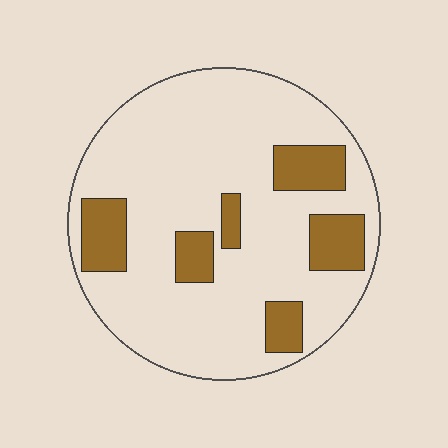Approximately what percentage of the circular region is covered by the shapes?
Approximately 20%.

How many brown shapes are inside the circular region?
6.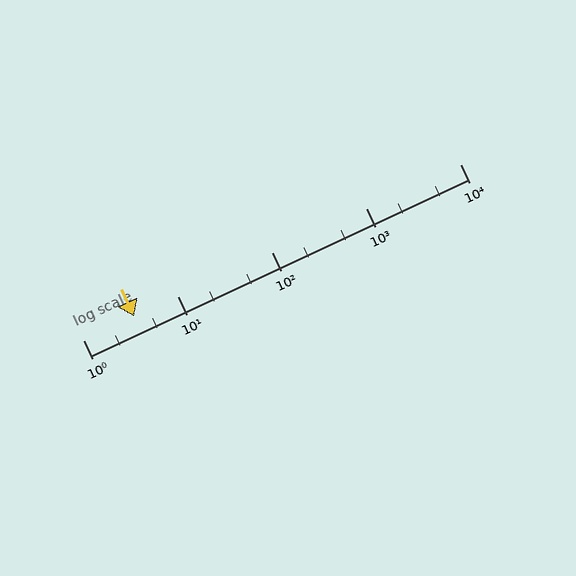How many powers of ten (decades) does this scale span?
The scale spans 4 decades, from 1 to 10000.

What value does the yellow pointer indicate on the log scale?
The pointer indicates approximately 3.5.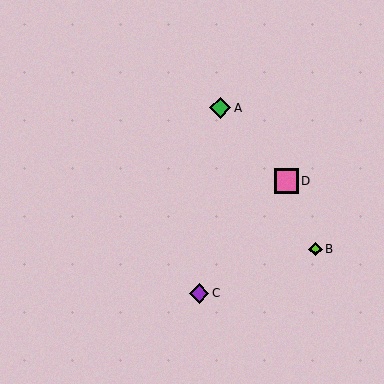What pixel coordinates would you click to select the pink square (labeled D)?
Click at (286, 181) to select the pink square D.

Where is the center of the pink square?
The center of the pink square is at (286, 181).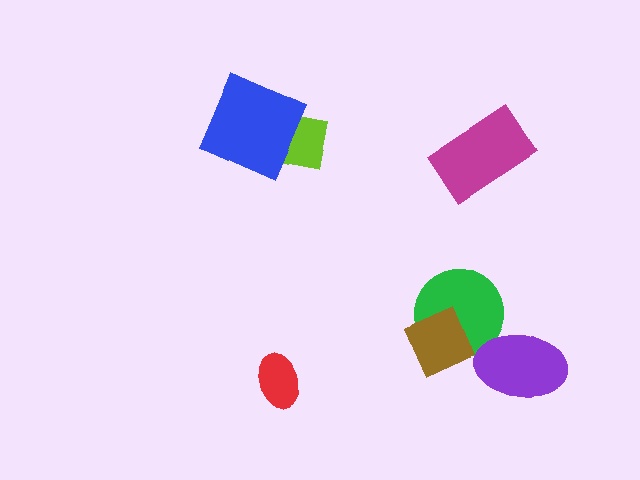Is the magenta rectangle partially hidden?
No, no other shape covers it.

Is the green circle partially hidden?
Yes, it is partially covered by another shape.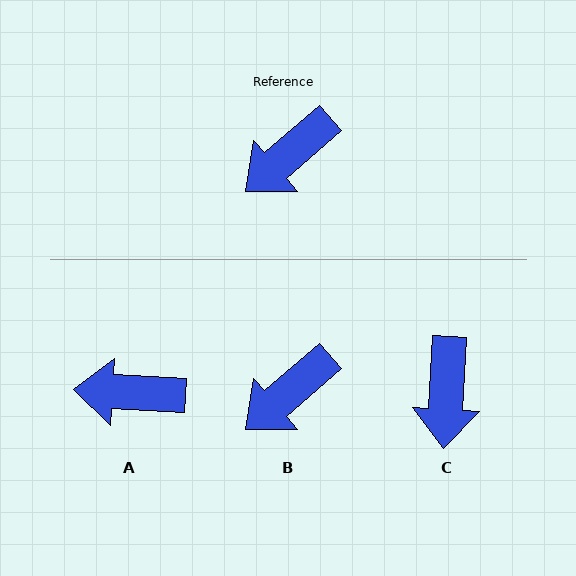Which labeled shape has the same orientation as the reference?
B.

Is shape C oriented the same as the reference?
No, it is off by about 47 degrees.